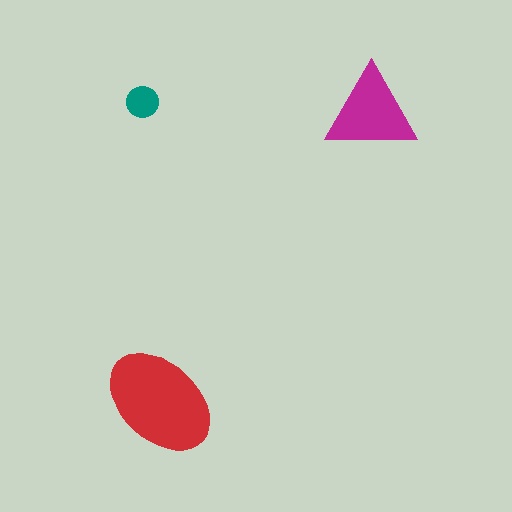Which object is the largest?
The red ellipse.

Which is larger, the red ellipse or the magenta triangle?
The red ellipse.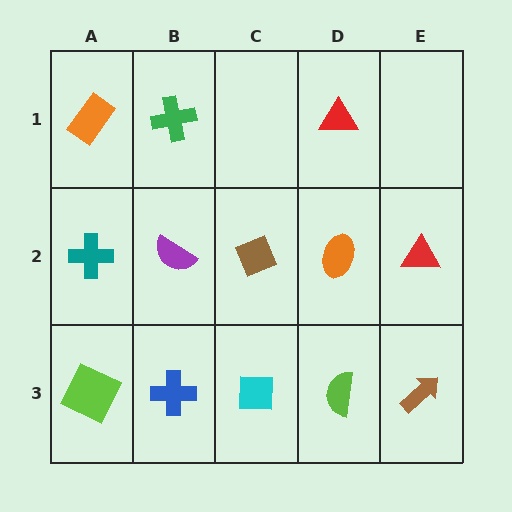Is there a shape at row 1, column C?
No, that cell is empty.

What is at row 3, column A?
A lime square.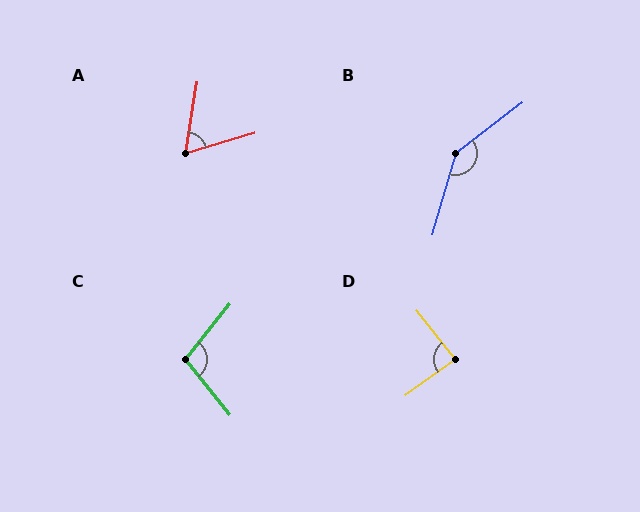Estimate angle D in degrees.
Approximately 88 degrees.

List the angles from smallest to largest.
A (64°), D (88°), C (103°), B (144°).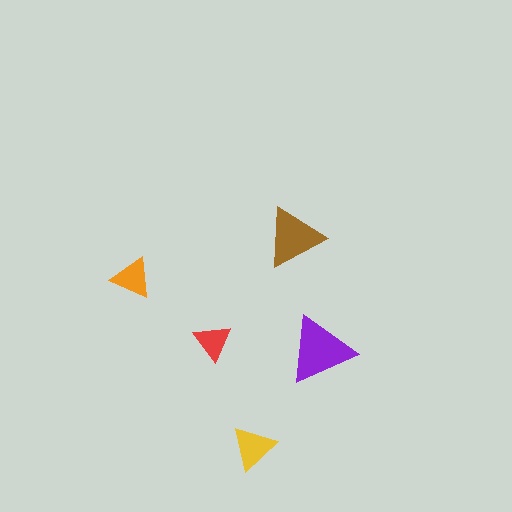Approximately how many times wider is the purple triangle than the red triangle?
About 2 times wider.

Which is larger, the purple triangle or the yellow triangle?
The purple one.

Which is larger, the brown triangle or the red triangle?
The brown one.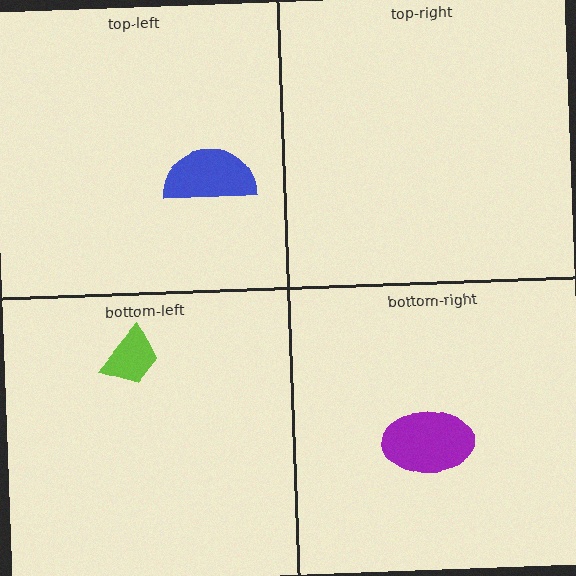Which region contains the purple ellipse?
The bottom-right region.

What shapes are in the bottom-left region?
The lime trapezoid.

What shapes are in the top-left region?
The blue semicircle.